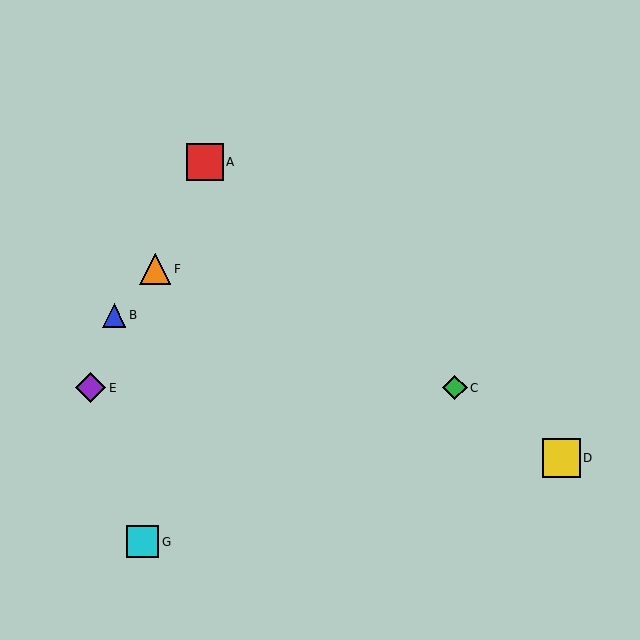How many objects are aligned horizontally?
2 objects (C, E) are aligned horizontally.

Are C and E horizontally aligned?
Yes, both are at y≈388.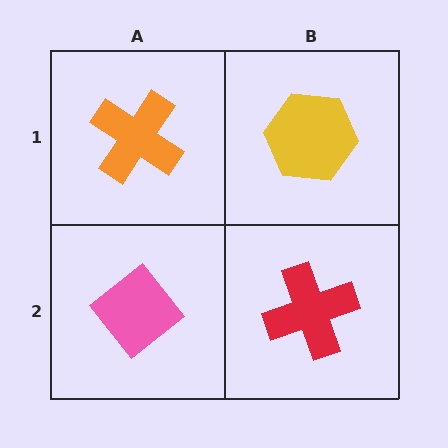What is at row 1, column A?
An orange cross.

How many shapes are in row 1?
2 shapes.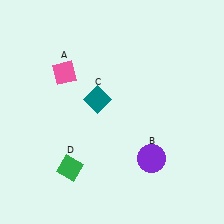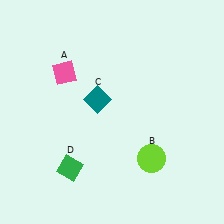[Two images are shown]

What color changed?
The circle (B) changed from purple in Image 1 to lime in Image 2.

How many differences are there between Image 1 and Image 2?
There is 1 difference between the two images.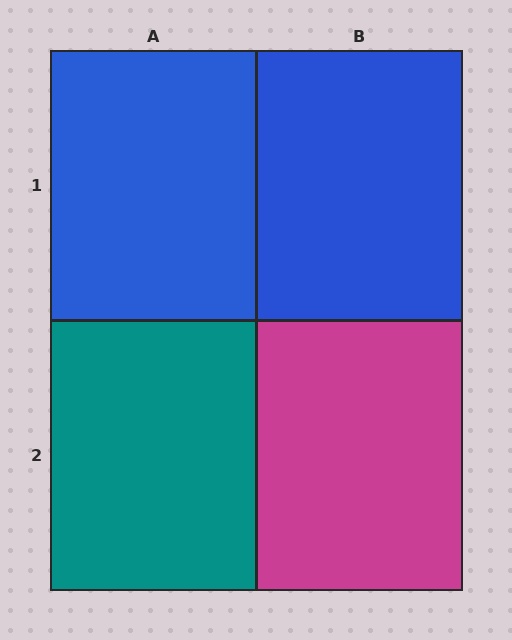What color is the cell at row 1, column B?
Blue.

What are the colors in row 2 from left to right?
Teal, magenta.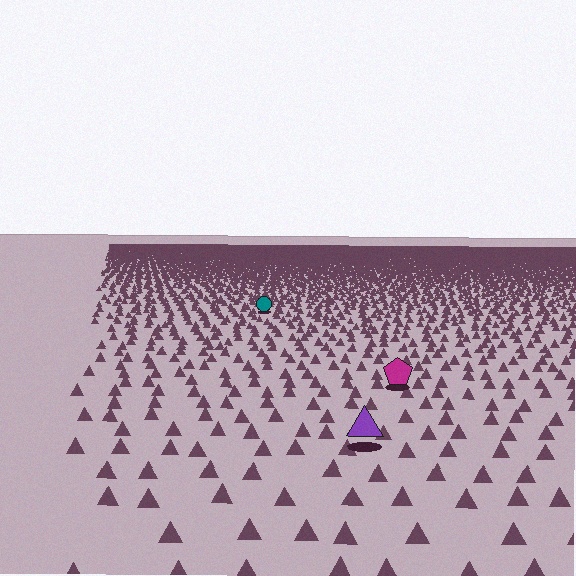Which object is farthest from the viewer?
The teal circle is farthest from the viewer. It appears smaller and the ground texture around it is denser.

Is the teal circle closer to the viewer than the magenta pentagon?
No. The magenta pentagon is closer — you can tell from the texture gradient: the ground texture is coarser near it.